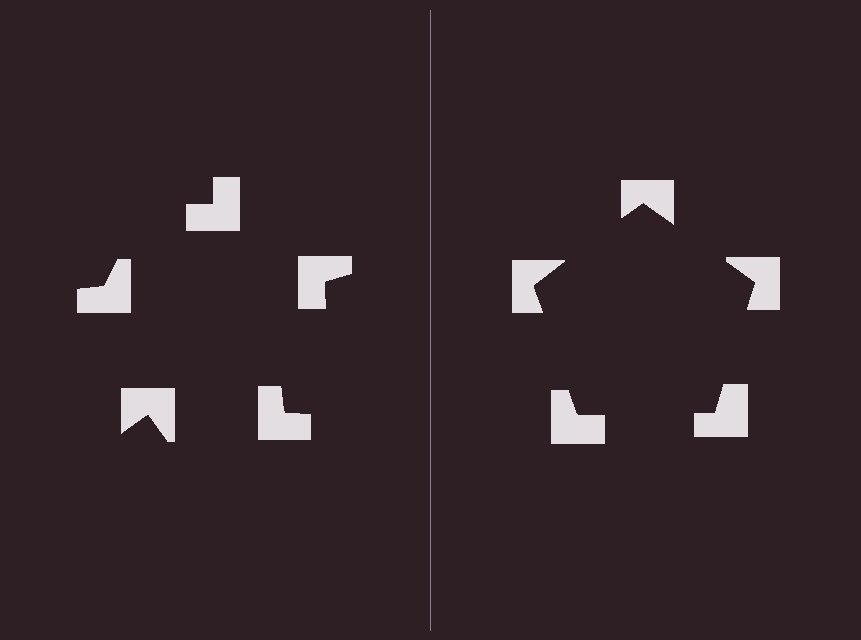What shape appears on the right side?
An illusory pentagon.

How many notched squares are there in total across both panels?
10 — 5 on each side.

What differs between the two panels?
The notched squares are positioned identically on both sides; only the wedge orientations differ. On the right they align to a pentagon; on the left they are misaligned.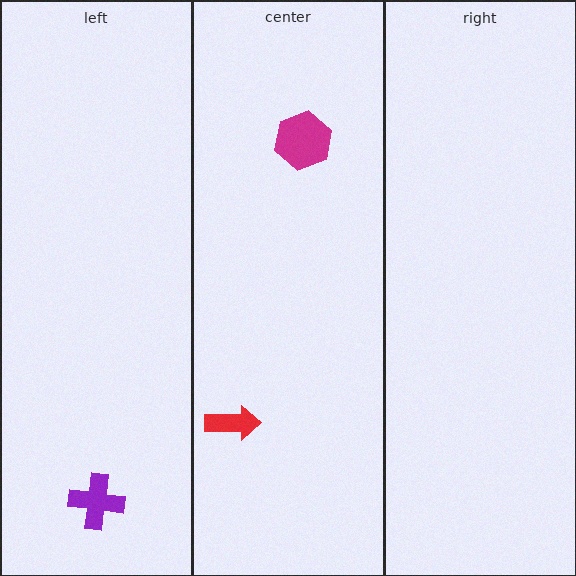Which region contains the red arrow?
The center region.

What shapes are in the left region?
The purple cross.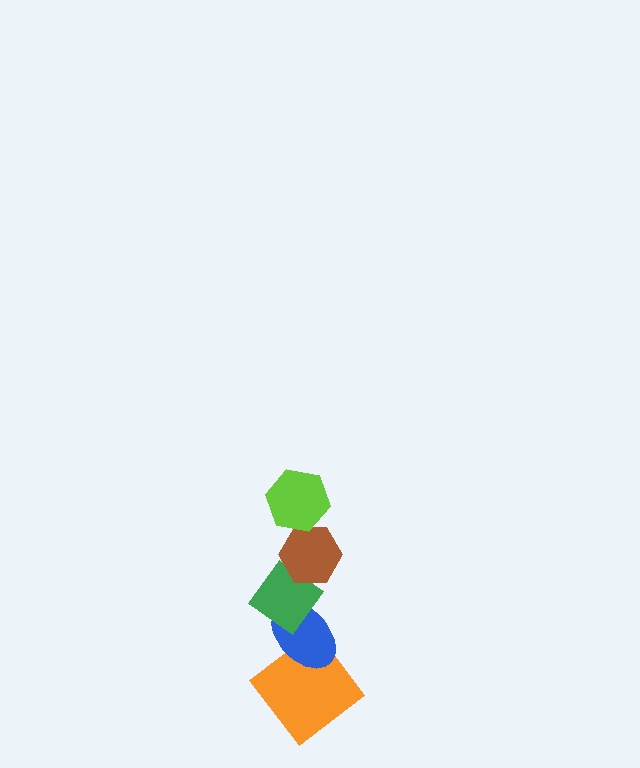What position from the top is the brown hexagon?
The brown hexagon is 2nd from the top.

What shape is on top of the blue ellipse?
The green diamond is on top of the blue ellipse.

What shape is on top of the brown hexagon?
The lime hexagon is on top of the brown hexagon.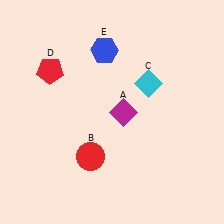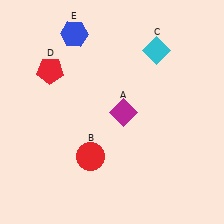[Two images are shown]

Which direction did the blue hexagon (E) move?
The blue hexagon (E) moved left.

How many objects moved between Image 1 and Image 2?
2 objects moved between the two images.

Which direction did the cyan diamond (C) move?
The cyan diamond (C) moved up.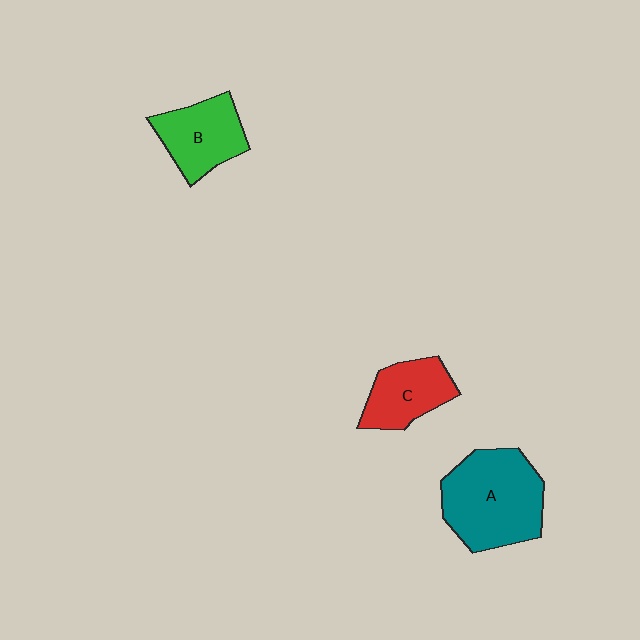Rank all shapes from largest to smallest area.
From largest to smallest: A (teal), B (green), C (red).